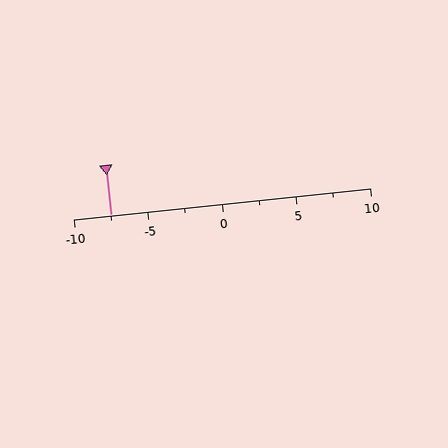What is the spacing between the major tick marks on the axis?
The major ticks are spaced 5 apart.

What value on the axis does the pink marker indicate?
The marker indicates approximately -7.5.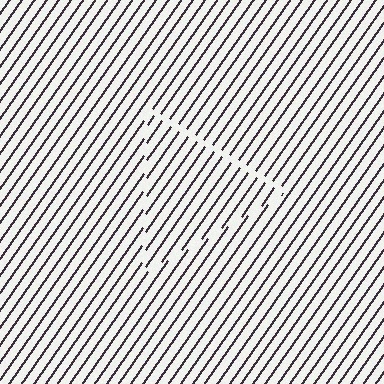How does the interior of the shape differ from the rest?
The interior of the shape contains the same grating, shifted by half a period — the contour is defined by the phase discontinuity where line-ends from the inner and outer gratings abut.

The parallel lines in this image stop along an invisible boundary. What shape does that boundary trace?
An illusory triangle. The interior of the shape contains the same grating, shifted by half a period — the contour is defined by the phase discontinuity where line-ends from the inner and outer gratings abut.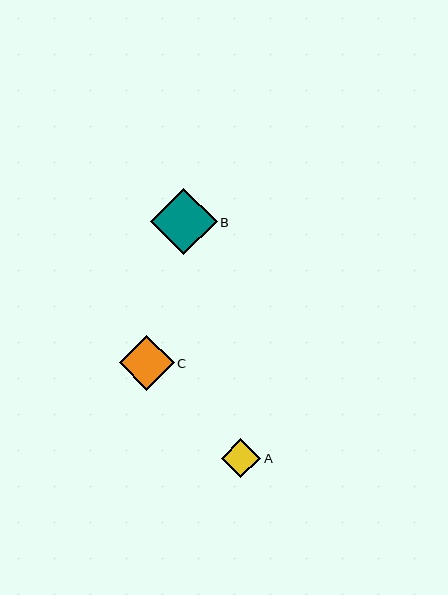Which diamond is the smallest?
Diamond A is the smallest with a size of approximately 40 pixels.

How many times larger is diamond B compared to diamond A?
Diamond B is approximately 1.7 times the size of diamond A.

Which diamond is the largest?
Diamond B is the largest with a size of approximately 66 pixels.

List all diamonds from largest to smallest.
From largest to smallest: B, C, A.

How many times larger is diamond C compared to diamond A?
Diamond C is approximately 1.4 times the size of diamond A.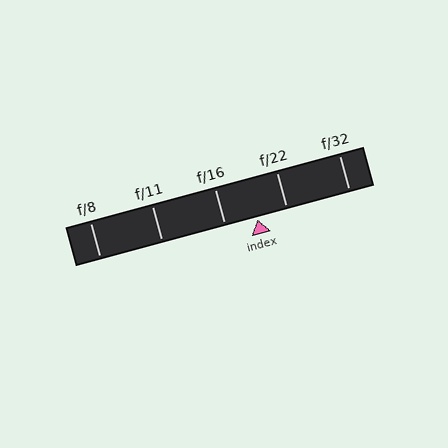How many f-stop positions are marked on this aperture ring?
There are 5 f-stop positions marked.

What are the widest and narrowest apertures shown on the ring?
The widest aperture shown is f/8 and the narrowest is f/32.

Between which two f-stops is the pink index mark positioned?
The index mark is between f/16 and f/22.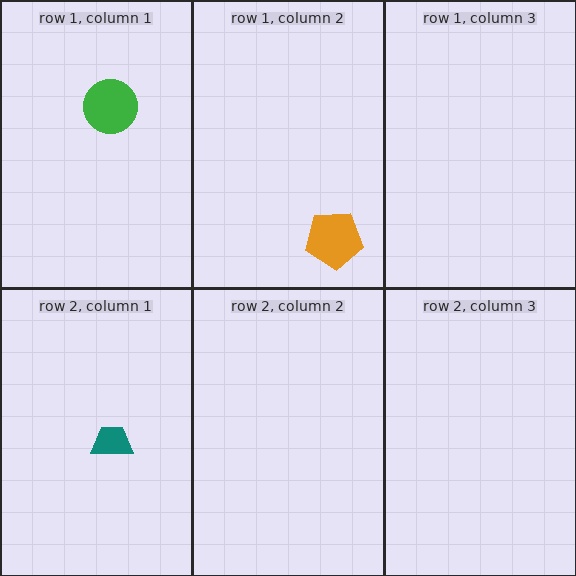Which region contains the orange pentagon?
The row 1, column 2 region.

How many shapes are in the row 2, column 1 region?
1.